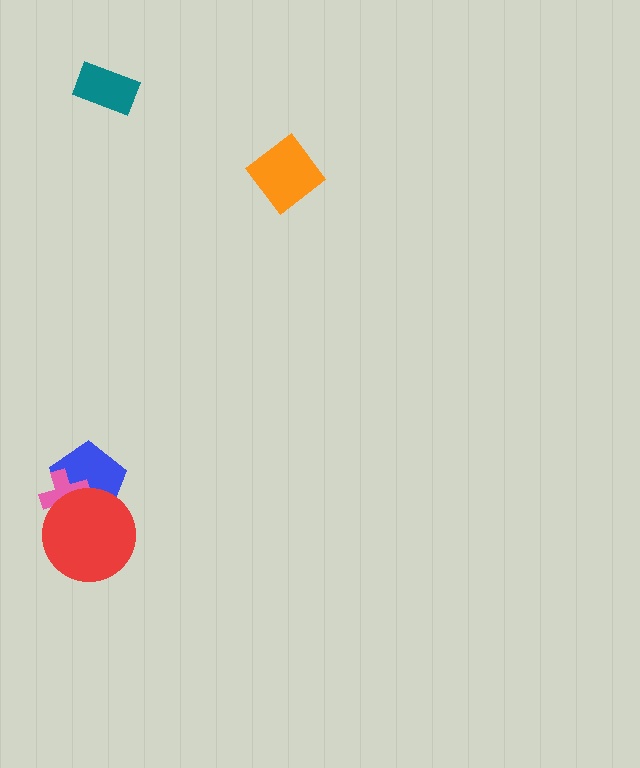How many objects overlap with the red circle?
2 objects overlap with the red circle.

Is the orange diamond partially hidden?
No, no other shape covers it.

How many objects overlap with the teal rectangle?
0 objects overlap with the teal rectangle.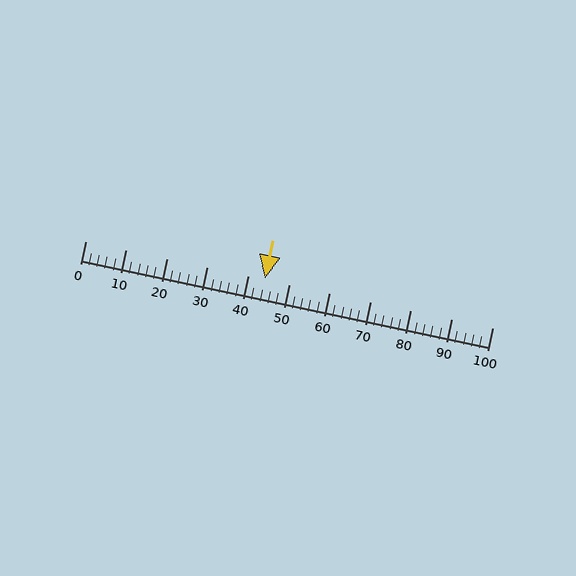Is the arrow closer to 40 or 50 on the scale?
The arrow is closer to 40.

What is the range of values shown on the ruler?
The ruler shows values from 0 to 100.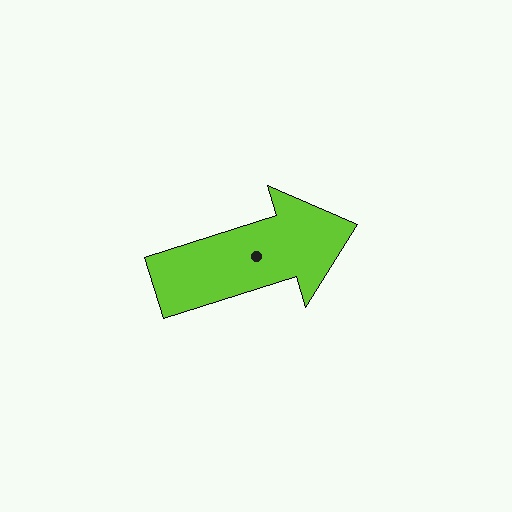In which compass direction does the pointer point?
East.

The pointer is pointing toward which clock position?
Roughly 2 o'clock.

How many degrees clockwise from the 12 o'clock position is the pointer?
Approximately 73 degrees.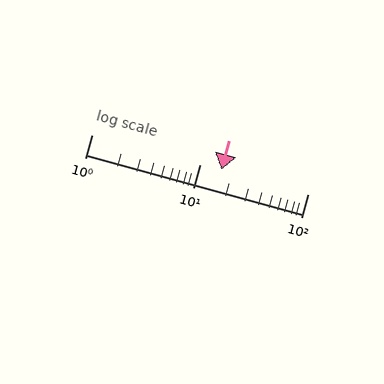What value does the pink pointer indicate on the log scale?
The pointer indicates approximately 16.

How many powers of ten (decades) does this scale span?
The scale spans 2 decades, from 1 to 100.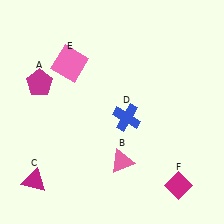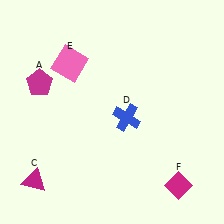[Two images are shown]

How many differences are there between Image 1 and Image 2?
There is 1 difference between the two images.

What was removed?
The pink triangle (B) was removed in Image 2.